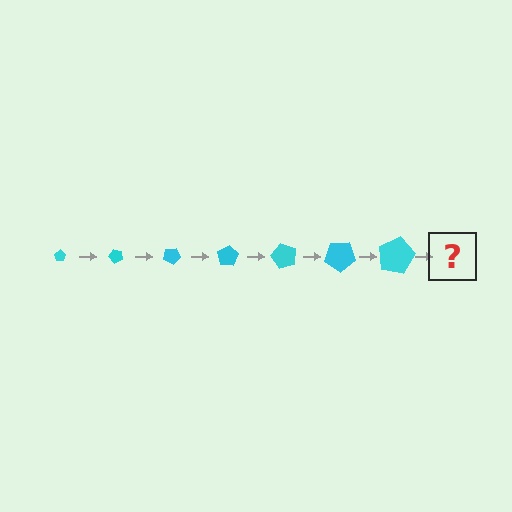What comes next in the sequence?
The next element should be a pentagon, larger than the previous one and rotated 350 degrees from the start.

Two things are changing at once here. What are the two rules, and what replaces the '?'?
The two rules are that the pentagon grows larger each step and it rotates 50 degrees each step. The '?' should be a pentagon, larger than the previous one and rotated 350 degrees from the start.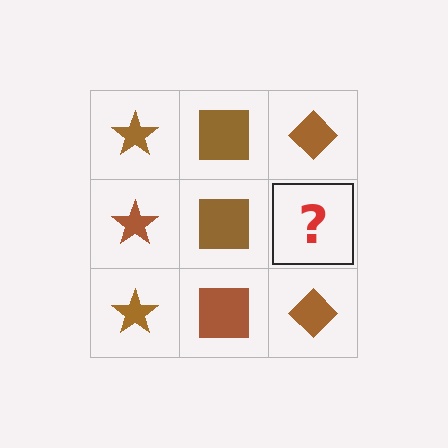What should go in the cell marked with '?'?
The missing cell should contain a brown diamond.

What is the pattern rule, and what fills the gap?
The rule is that each column has a consistent shape. The gap should be filled with a brown diamond.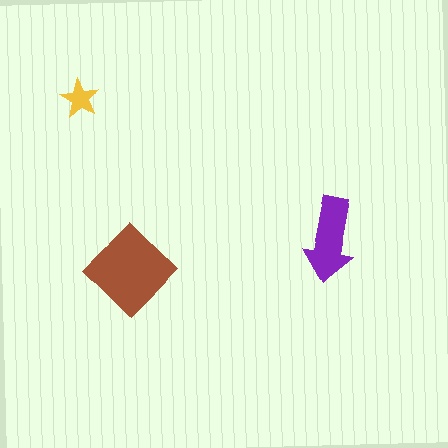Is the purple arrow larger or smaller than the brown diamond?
Smaller.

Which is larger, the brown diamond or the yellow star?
The brown diamond.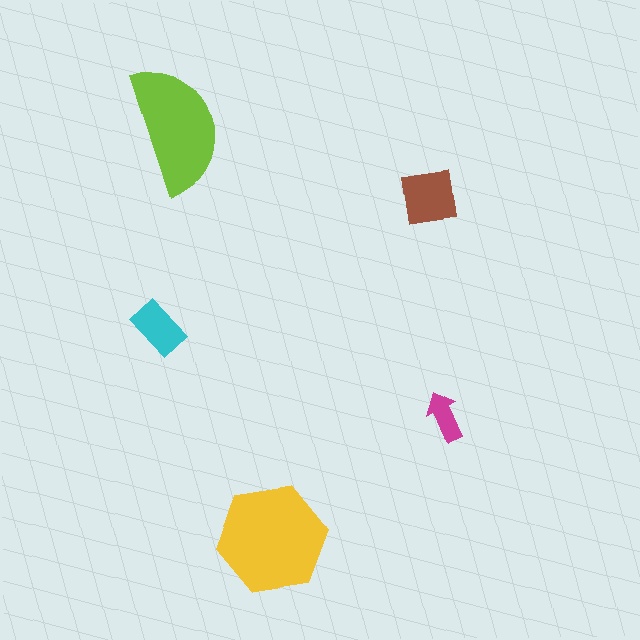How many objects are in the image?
There are 5 objects in the image.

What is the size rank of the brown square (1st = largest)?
3rd.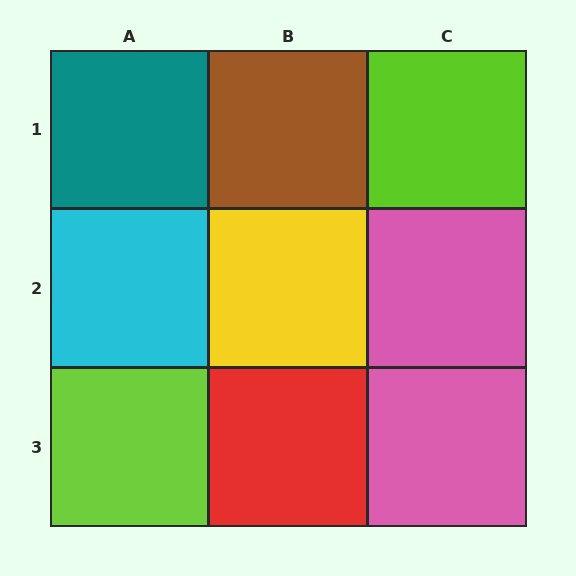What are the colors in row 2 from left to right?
Cyan, yellow, pink.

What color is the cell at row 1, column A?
Teal.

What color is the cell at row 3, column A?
Lime.